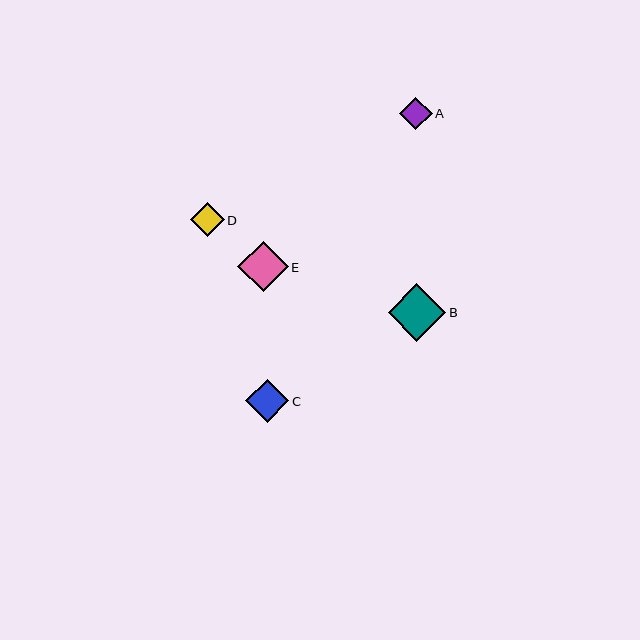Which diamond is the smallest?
Diamond A is the smallest with a size of approximately 33 pixels.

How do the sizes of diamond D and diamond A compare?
Diamond D and diamond A are approximately the same size.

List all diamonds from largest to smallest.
From largest to smallest: B, E, C, D, A.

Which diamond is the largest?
Diamond B is the largest with a size of approximately 57 pixels.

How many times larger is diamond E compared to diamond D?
Diamond E is approximately 1.5 times the size of diamond D.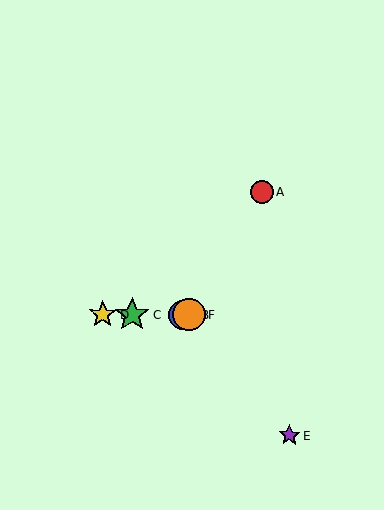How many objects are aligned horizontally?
4 objects (B, C, D, F) are aligned horizontally.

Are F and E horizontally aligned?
No, F is at y≈315 and E is at y≈435.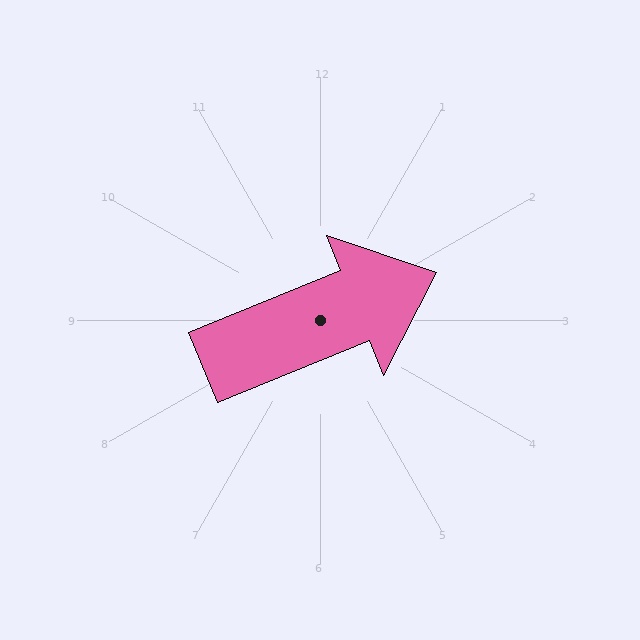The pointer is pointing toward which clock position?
Roughly 2 o'clock.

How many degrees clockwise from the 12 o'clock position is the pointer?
Approximately 68 degrees.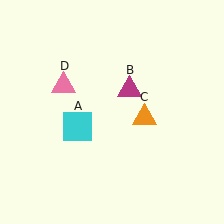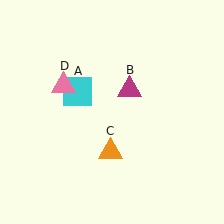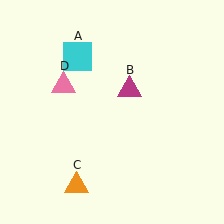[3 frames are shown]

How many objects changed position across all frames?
2 objects changed position: cyan square (object A), orange triangle (object C).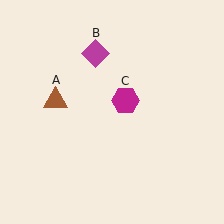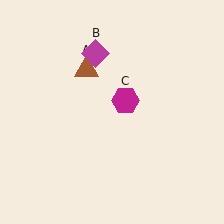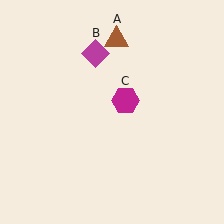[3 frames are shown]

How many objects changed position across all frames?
1 object changed position: brown triangle (object A).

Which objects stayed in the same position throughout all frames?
Magenta diamond (object B) and magenta hexagon (object C) remained stationary.